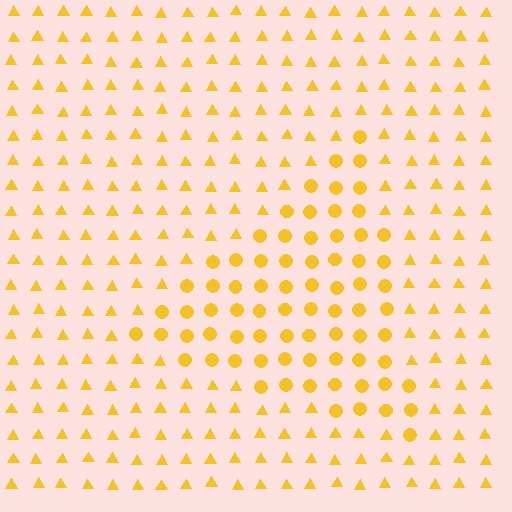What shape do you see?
I see a triangle.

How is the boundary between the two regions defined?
The boundary is defined by a change in element shape: circles inside vs. triangles outside. All elements share the same color and spacing.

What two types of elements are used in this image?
The image uses circles inside the triangle region and triangles outside it.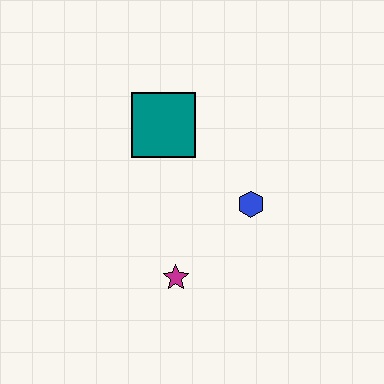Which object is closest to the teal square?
The blue hexagon is closest to the teal square.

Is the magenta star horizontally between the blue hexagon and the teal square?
Yes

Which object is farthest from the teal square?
The magenta star is farthest from the teal square.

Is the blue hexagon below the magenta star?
No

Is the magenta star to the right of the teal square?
Yes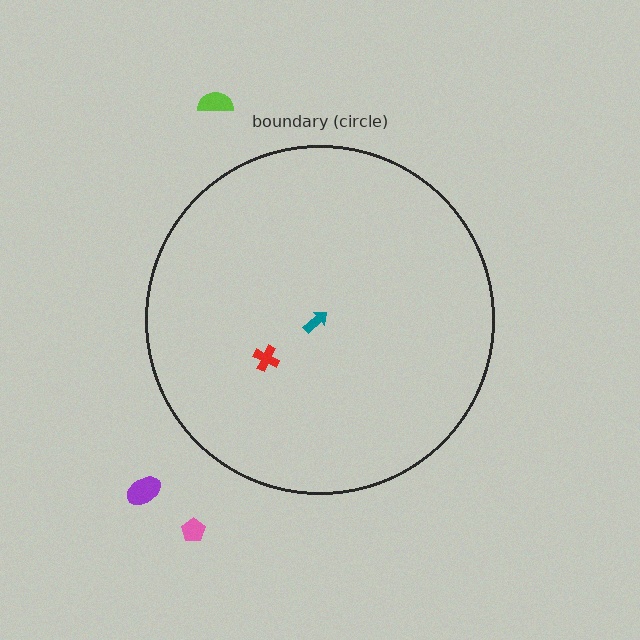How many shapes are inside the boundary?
2 inside, 3 outside.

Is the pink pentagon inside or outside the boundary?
Outside.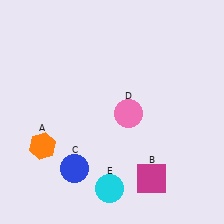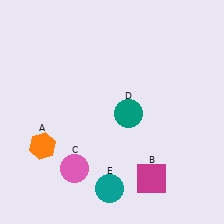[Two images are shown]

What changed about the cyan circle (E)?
In Image 1, E is cyan. In Image 2, it changed to teal.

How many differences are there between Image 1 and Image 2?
There are 3 differences between the two images.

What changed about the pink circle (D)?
In Image 1, D is pink. In Image 2, it changed to teal.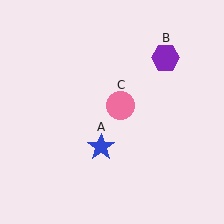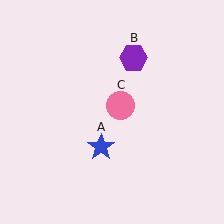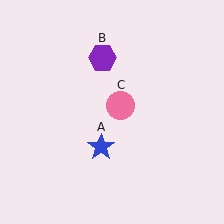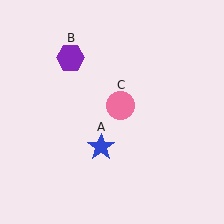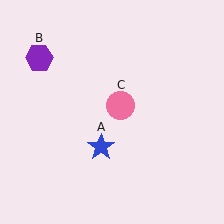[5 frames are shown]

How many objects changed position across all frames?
1 object changed position: purple hexagon (object B).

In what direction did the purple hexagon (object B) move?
The purple hexagon (object B) moved left.